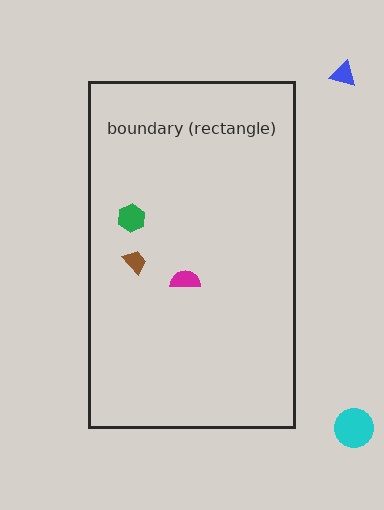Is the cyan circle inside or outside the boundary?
Outside.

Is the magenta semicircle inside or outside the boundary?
Inside.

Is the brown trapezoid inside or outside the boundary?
Inside.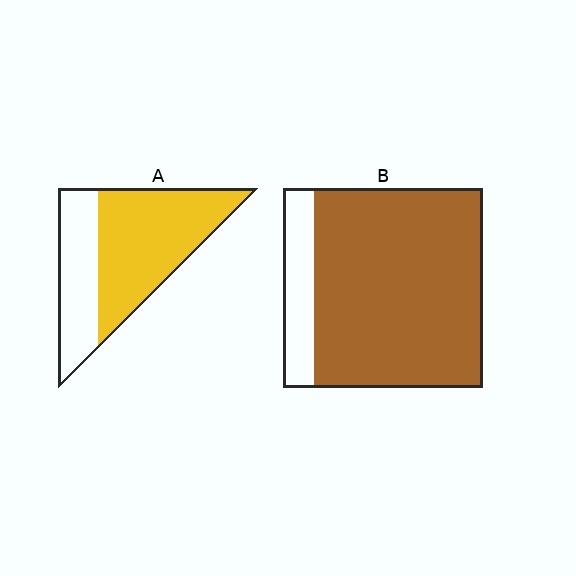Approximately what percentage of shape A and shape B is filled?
A is approximately 65% and B is approximately 85%.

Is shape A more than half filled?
Yes.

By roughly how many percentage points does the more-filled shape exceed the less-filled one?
By roughly 20 percentage points (B over A).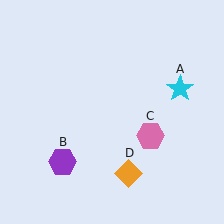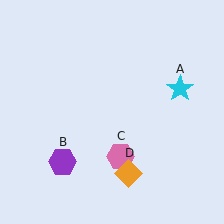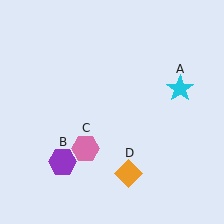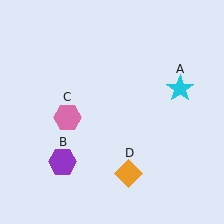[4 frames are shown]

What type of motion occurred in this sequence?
The pink hexagon (object C) rotated clockwise around the center of the scene.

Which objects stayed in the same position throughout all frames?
Cyan star (object A) and purple hexagon (object B) and orange diamond (object D) remained stationary.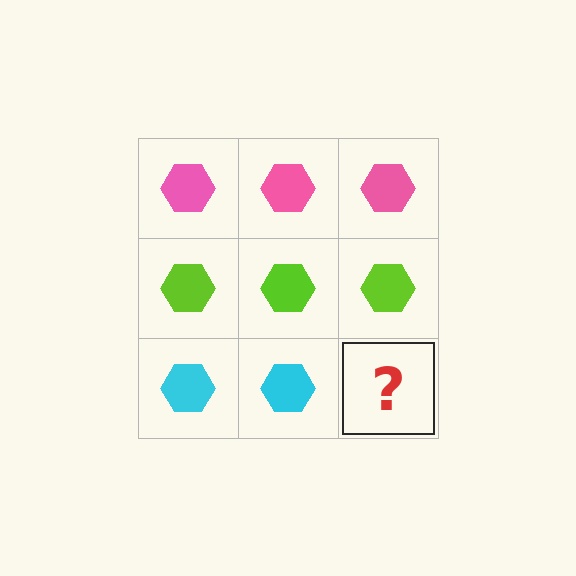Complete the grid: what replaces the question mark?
The question mark should be replaced with a cyan hexagon.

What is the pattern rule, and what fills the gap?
The rule is that each row has a consistent color. The gap should be filled with a cyan hexagon.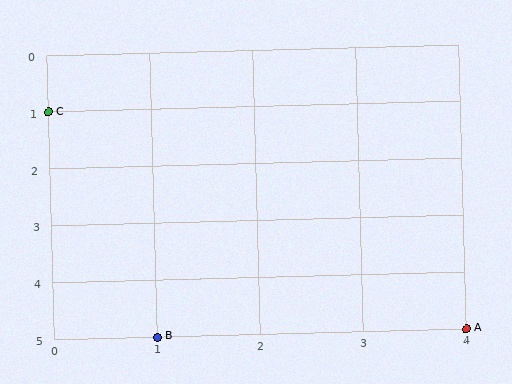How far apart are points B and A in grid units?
Points B and A are 3 columns apart.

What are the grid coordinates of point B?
Point B is at grid coordinates (1, 5).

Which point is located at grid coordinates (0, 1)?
Point C is at (0, 1).